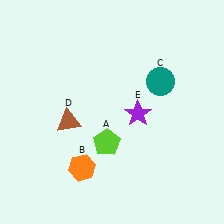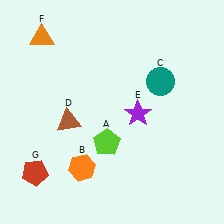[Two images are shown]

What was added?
An orange triangle (F), a red pentagon (G) were added in Image 2.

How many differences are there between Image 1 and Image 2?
There are 2 differences between the two images.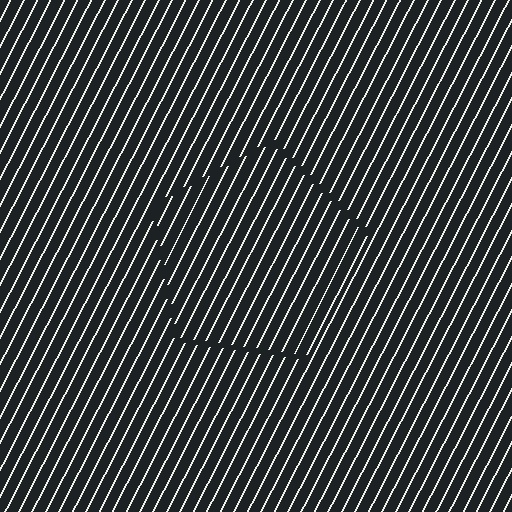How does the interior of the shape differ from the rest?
The interior of the shape contains the same grating, shifted by half a period — the contour is defined by the phase discontinuity where line-ends from the inner and outer gratings abut.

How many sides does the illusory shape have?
5 sides — the line-ends trace a pentagon.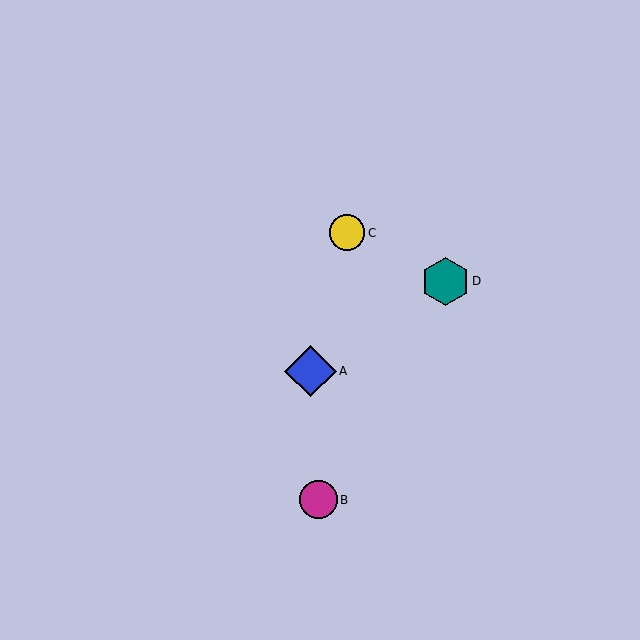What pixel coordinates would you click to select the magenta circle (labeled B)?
Click at (319, 500) to select the magenta circle B.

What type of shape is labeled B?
Shape B is a magenta circle.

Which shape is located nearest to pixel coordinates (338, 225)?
The yellow circle (labeled C) at (347, 233) is nearest to that location.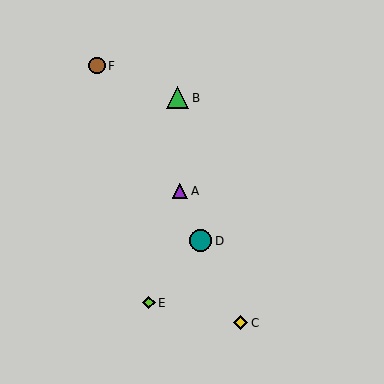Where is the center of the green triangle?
The center of the green triangle is at (177, 98).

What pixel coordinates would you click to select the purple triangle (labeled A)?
Click at (180, 191) to select the purple triangle A.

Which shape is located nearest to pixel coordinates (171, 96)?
The green triangle (labeled B) at (177, 98) is nearest to that location.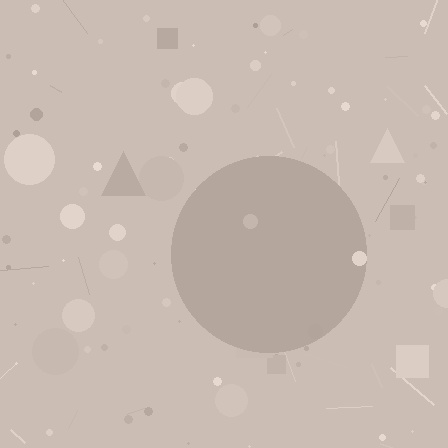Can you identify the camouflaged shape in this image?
The camouflaged shape is a circle.